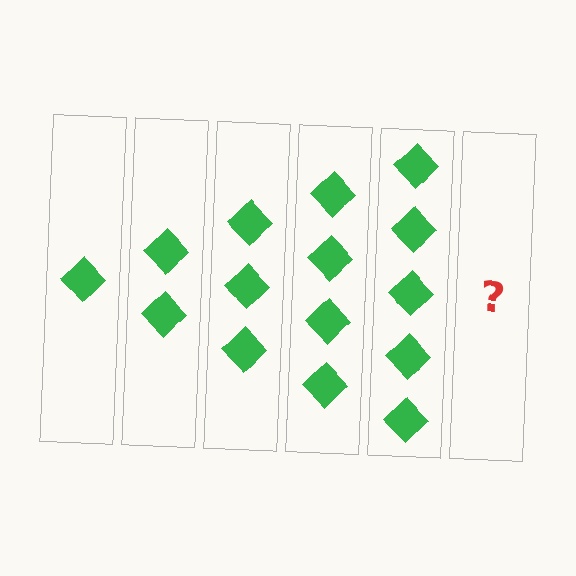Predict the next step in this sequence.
The next step is 6 diamonds.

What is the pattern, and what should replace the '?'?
The pattern is that each step adds one more diamond. The '?' should be 6 diamonds.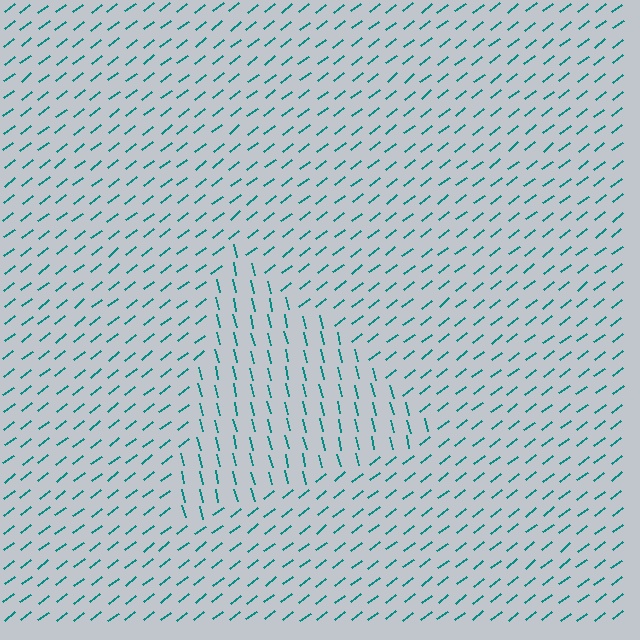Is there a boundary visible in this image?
Yes, there is a texture boundary formed by a change in line orientation.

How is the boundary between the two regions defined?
The boundary is defined purely by a change in line orientation (approximately 66 degrees difference). All lines are the same color and thickness.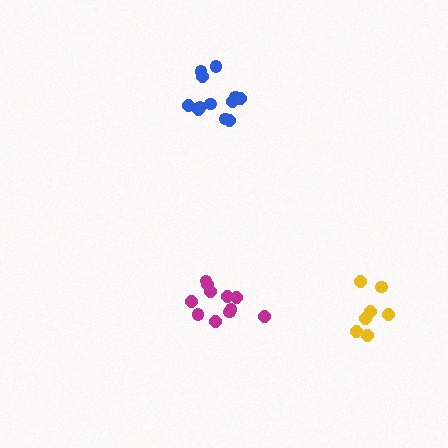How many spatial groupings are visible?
There are 3 spatial groupings.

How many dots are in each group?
Group 1: 11 dots, Group 2: 12 dots, Group 3: 7 dots (30 total).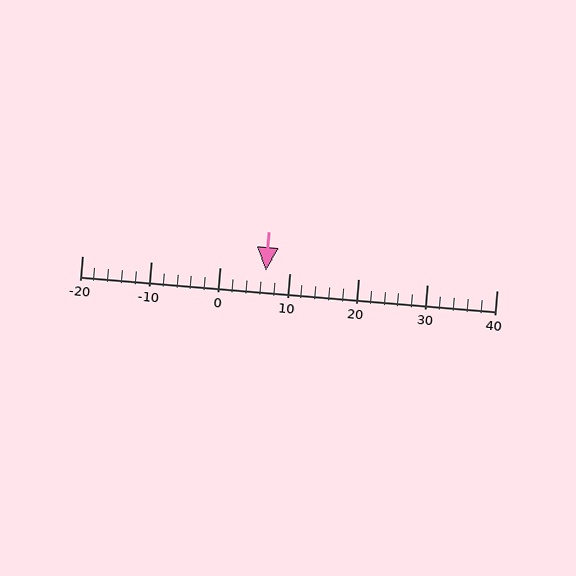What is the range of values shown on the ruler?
The ruler shows values from -20 to 40.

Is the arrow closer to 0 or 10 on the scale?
The arrow is closer to 10.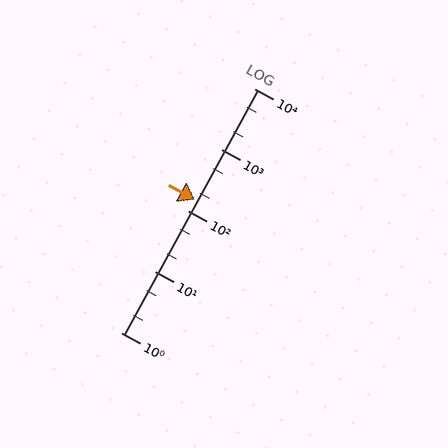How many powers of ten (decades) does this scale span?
The scale spans 4 decades, from 1 to 10000.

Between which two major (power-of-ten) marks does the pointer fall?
The pointer is between 100 and 1000.